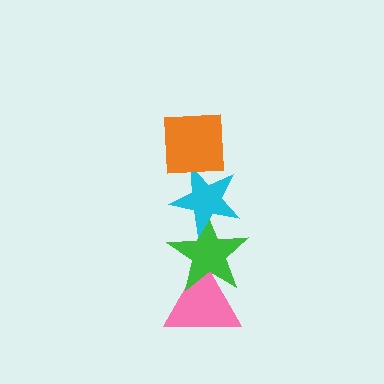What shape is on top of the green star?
The cyan star is on top of the green star.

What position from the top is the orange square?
The orange square is 1st from the top.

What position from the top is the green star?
The green star is 3rd from the top.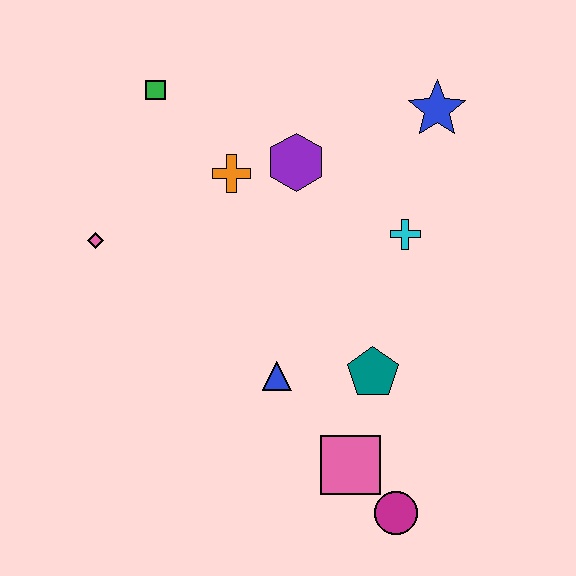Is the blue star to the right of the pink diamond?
Yes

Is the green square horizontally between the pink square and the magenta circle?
No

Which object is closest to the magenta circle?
The pink square is closest to the magenta circle.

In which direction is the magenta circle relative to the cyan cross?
The magenta circle is below the cyan cross.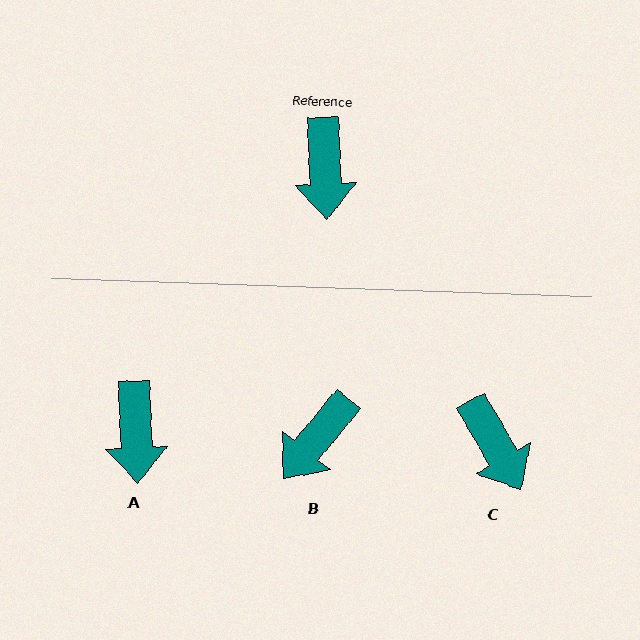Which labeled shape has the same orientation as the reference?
A.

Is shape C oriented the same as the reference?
No, it is off by about 27 degrees.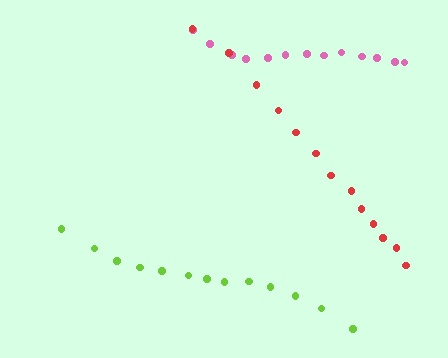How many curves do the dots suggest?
There are 3 distinct paths.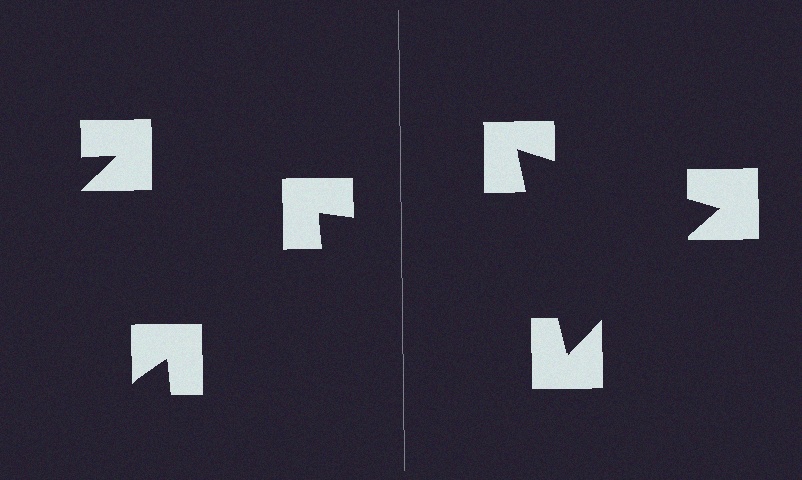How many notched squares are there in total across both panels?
6 — 3 on each side.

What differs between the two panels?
The notched squares are positioned identically on both sides; only the wedge orientations differ. On the right they align to a triangle; on the left they are misaligned.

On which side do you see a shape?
An illusory triangle appears on the right side. On the left side the wedge cuts are rotated, so no coherent shape forms.